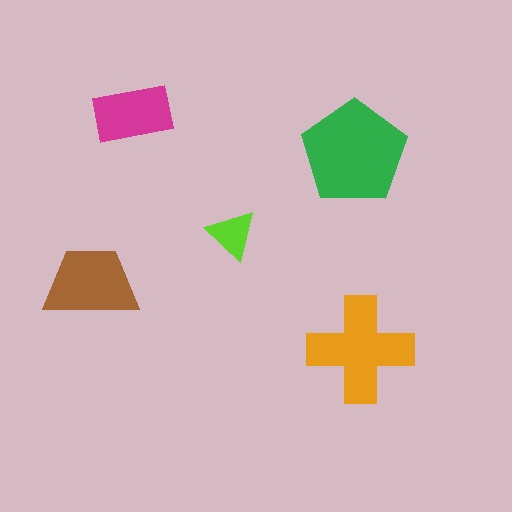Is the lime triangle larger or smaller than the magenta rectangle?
Smaller.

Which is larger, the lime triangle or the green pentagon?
The green pentagon.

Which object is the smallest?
The lime triangle.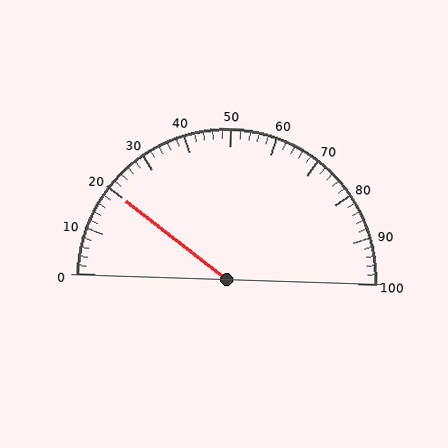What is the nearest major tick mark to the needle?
The nearest major tick mark is 20.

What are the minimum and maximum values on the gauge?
The gauge ranges from 0 to 100.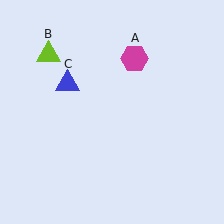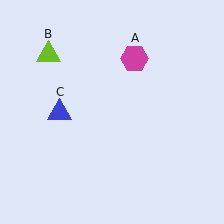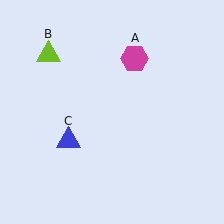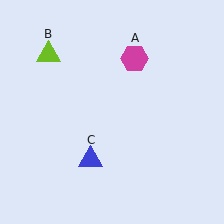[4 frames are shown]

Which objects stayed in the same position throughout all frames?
Magenta hexagon (object A) and lime triangle (object B) remained stationary.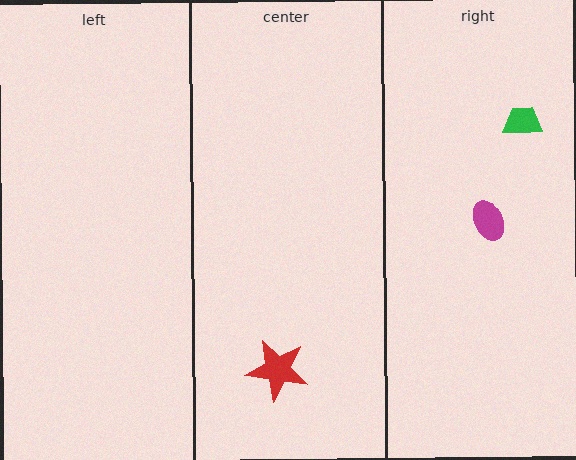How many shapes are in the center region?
1.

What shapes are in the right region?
The magenta ellipse, the green trapezoid.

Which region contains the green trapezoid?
The right region.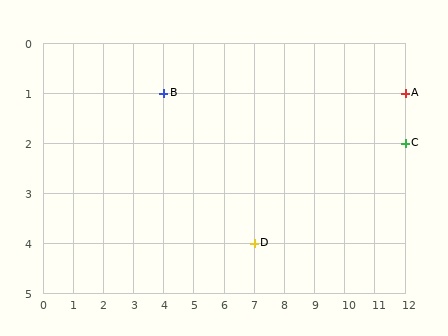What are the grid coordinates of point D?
Point D is at grid coordinates (7, 4).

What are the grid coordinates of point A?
Point A is at grid coordinates (12, 1).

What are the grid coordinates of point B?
Point B is at grid coordinates (4, 1).